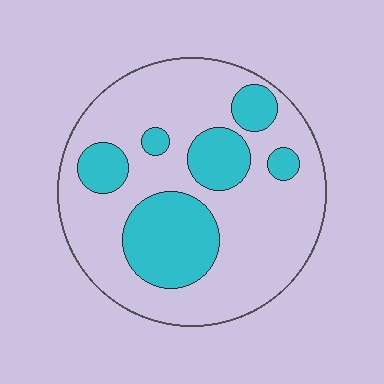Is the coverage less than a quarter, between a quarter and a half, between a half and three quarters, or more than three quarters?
Between a quarter and a half.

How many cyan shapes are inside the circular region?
6.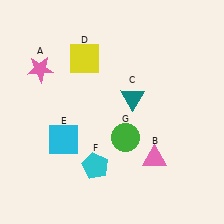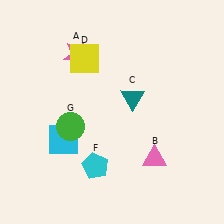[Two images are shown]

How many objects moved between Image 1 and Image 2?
2 objects moved between the two images.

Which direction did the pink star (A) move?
The pink star (A) moved right.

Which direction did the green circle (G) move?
The green circle (G) moved left.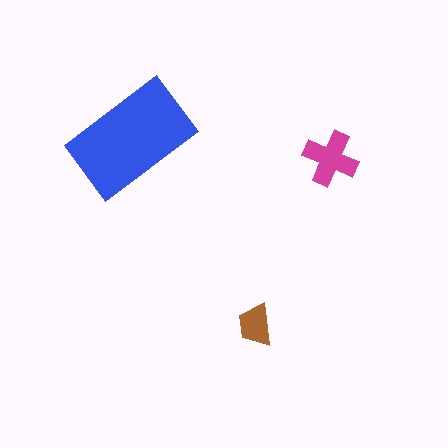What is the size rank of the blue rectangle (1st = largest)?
1st.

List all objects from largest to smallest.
The blue rectangle, the magenta cross, the brown trapezoid.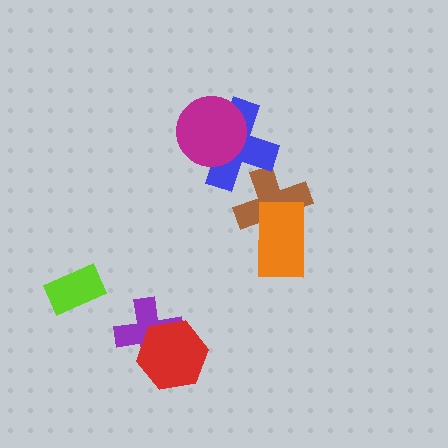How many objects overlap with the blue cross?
2 objects overlap with the blue cross.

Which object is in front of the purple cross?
The red hexagon is in front of the purple cross.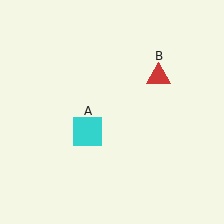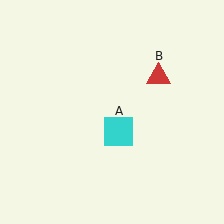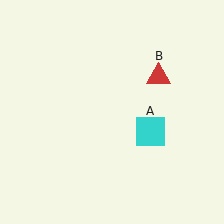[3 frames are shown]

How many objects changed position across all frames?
1 object changed position: cyan square (object A).